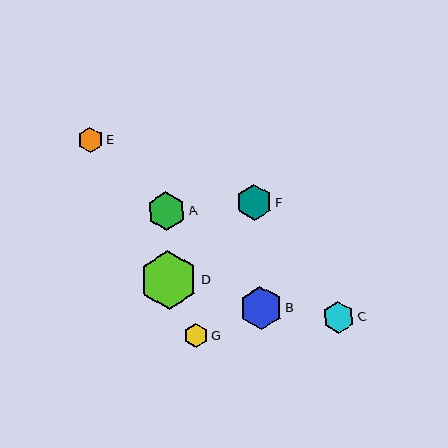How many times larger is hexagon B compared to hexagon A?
Hexagon B is approximately 1.1 times the size of hexagon A.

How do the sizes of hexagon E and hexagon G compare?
Hexagon E and hexagon G are approximately the same size.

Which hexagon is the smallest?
Hexagon G is the smallest with a size of approximately 24 pixels.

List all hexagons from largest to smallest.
From largest to smallest: D, B, A, F, C, E, G.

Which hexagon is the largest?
Hexagon D is the largest with a size of approximately 59 pixels.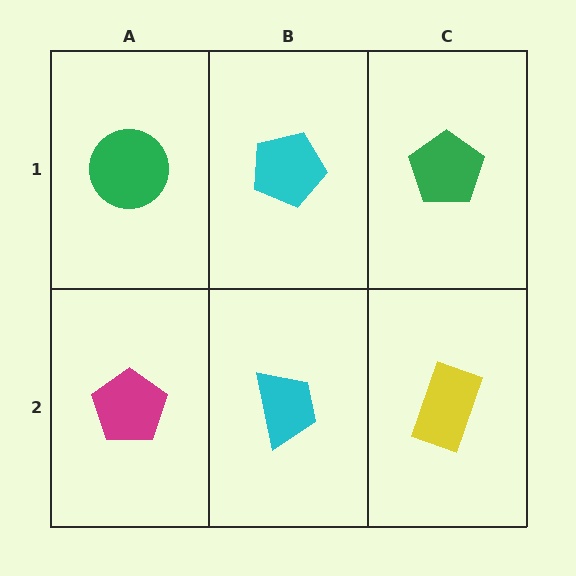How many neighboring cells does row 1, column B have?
3.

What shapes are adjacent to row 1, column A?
A magenta pentagon (row 2, column A), a cyan pentagon (row 1, column B).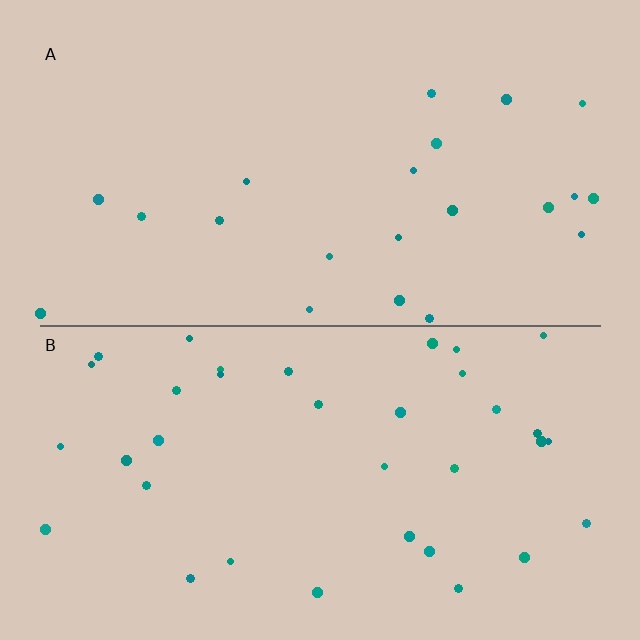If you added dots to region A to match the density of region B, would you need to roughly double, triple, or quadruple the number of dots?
Approximately double.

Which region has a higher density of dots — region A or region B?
B (the bottom).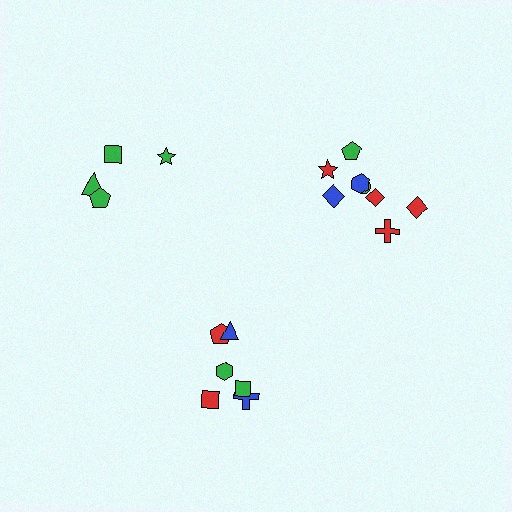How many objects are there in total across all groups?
There are 18 objects.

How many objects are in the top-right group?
There are 8 objects.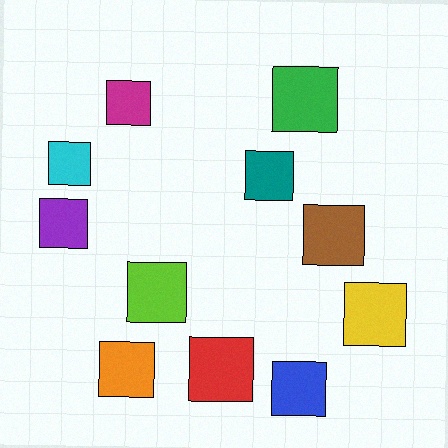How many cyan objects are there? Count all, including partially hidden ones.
There is 1 cyan object.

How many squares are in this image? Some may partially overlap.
There are 11 squares.